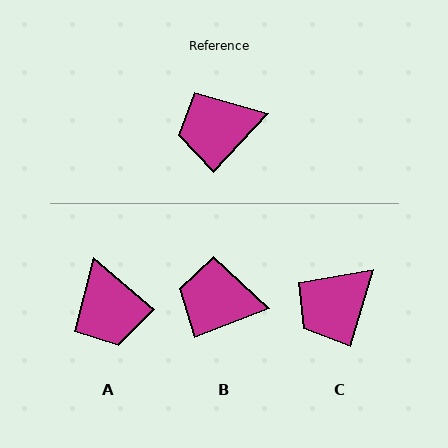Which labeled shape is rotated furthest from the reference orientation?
A, about 92 degrees away.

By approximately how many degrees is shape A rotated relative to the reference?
Approximately 92 degrees counter-clockwise.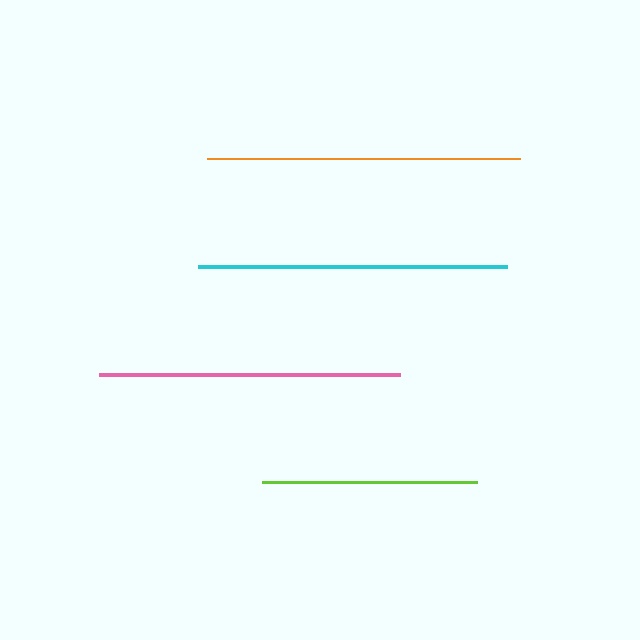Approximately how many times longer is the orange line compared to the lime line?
The orange line is approximately 1.5 times the length of the lime line.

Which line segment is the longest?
The orange line is the longest at approximately 313 pixels.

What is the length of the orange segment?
The orange segment is approximately 313 pixels long.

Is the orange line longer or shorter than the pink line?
The orange line is longer than the pink line.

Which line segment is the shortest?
The lime line is the shortest at approximately 216 pixels.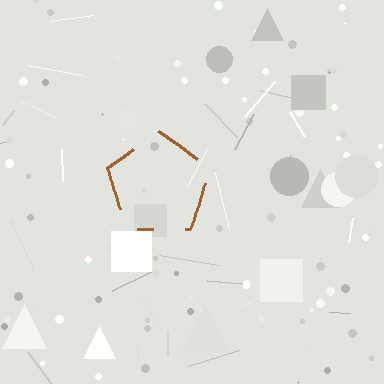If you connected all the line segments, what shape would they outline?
They would outline a pentagon.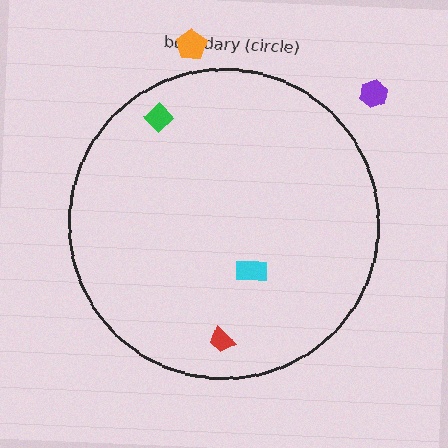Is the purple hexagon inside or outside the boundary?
Outside.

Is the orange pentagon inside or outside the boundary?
Outside.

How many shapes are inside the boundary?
3 inside, 2 outside.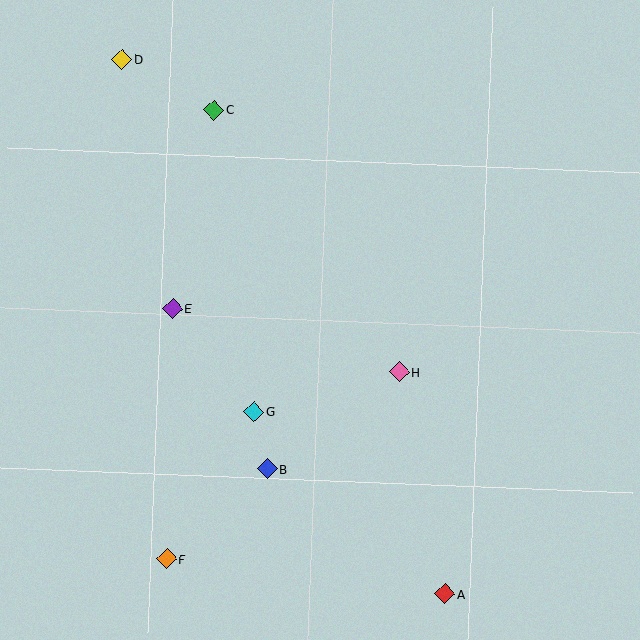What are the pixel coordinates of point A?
Point A is at (445, 594).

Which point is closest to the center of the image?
Point H at (399, 372) is closest to the center.